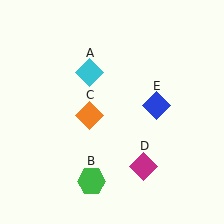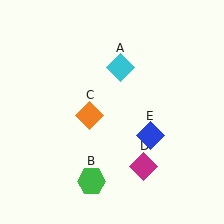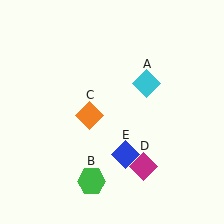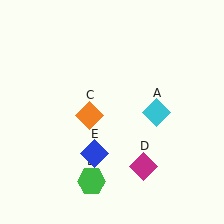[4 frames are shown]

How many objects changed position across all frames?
2 objects changed position: cyan diamond (object A), blue diamond (object E).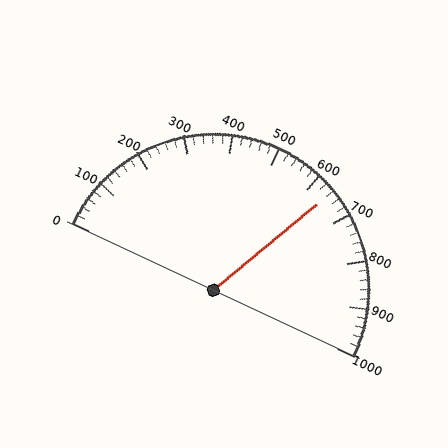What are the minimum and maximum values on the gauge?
The gauge ranges from 0 to 1000.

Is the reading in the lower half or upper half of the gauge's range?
The reading is in the upper half of the range (0 to 1000).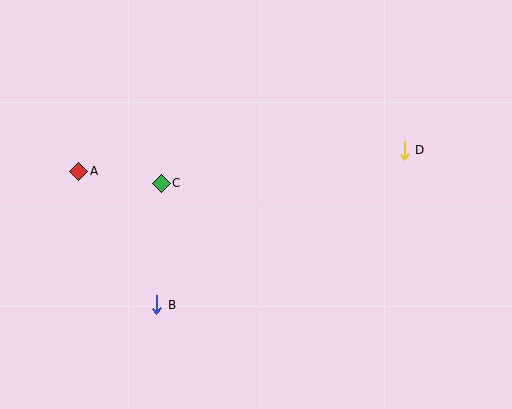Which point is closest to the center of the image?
Point C at (161, 183) is closest to the center.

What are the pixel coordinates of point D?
Point D is at (404, 150).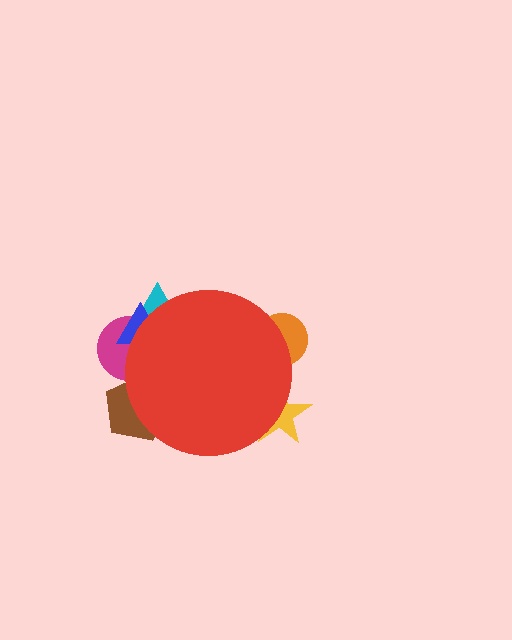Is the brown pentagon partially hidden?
Yes, the brown pentagon is partially hidden behind the red circle.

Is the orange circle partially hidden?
Yes, the orange circle is partially hidden behind the red circle.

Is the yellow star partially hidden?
Yes, the yellow star is partially hidden behind the red circle.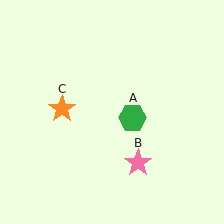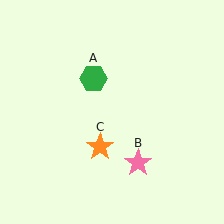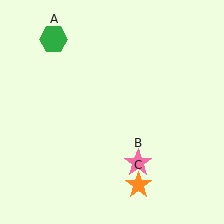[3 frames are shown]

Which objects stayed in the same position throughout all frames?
Pink star (object B) remained stationary.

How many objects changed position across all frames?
2 objects changed position: green hexagon (object A), orange star (object C).